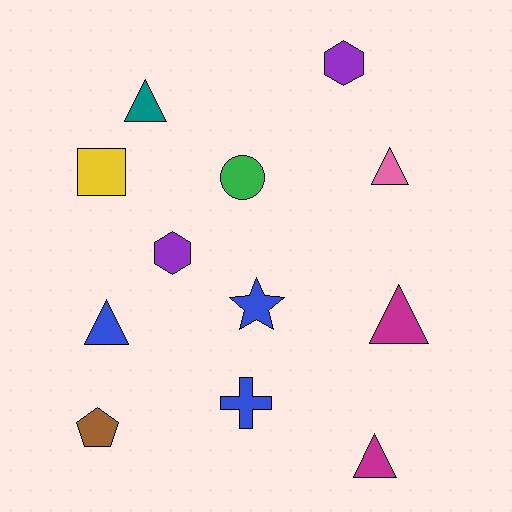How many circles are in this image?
There is 1 circle.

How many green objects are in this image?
There is 1 green object.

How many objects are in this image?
There are 12 objects.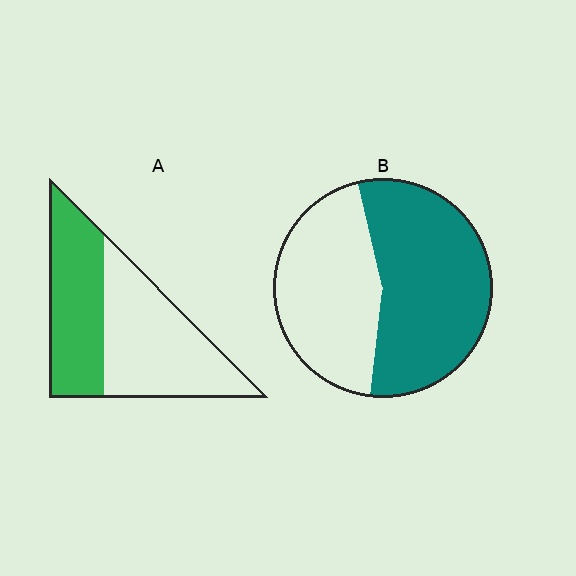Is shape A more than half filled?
No.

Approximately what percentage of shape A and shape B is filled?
A is approximately 45% and B is approximately 55%.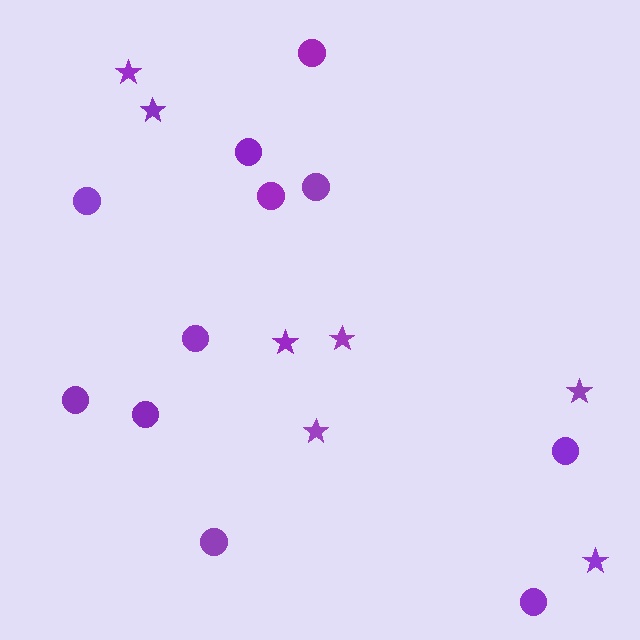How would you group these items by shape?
There are 2 groups: one group of circles (11) and one group of stars (7).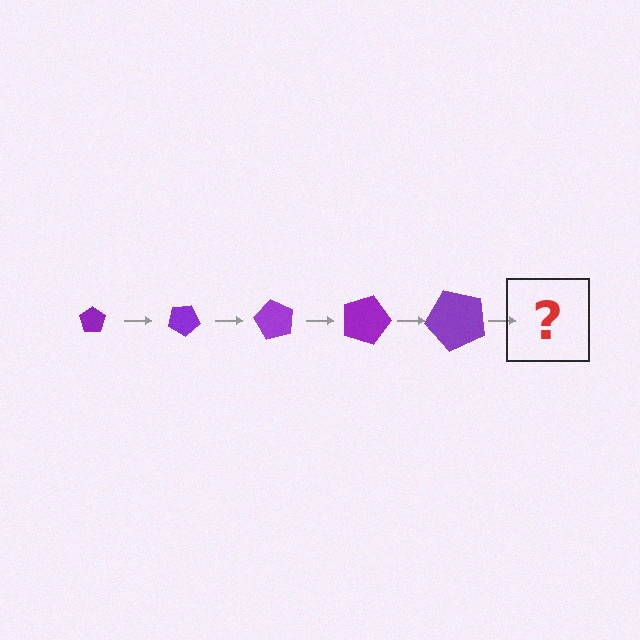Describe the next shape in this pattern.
It should be a pentagon, larger than the previous one and rotated 150 degrees from the start.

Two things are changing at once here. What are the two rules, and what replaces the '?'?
The two rules are that the pentagon grows larger each step and it rotates 30 degrees each step. The '?' should be a pentagon, larger than the previous one and rotated 150 degrees from the start.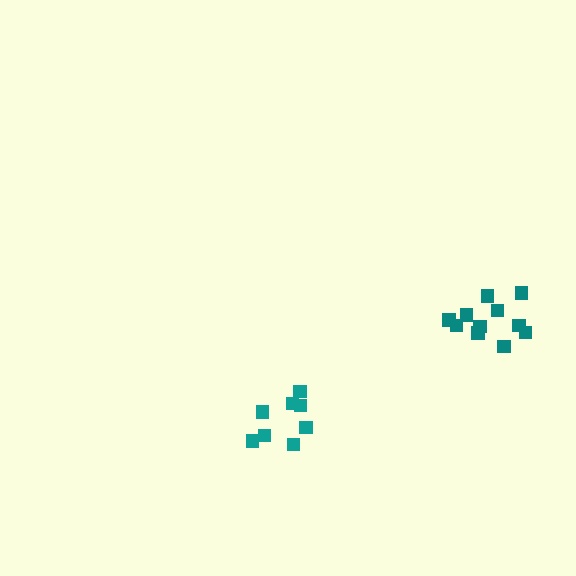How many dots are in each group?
Group 1: 11 dots, Group 2: 8 dots (19 total).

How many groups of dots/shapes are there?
There are 2 groups.